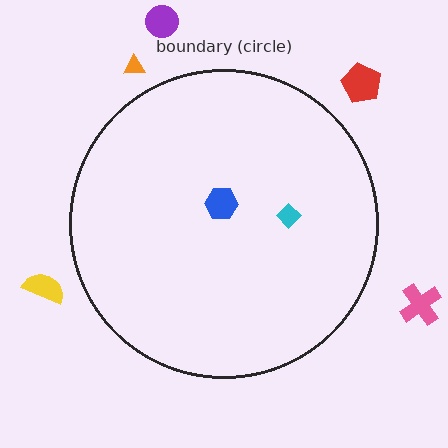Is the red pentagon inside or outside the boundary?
Outside.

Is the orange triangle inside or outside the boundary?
Outside.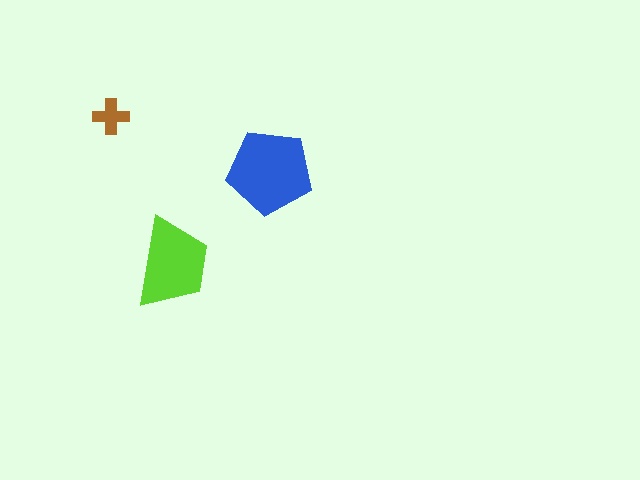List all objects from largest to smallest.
The blue pentagon, the lime trapezoid, the brown cross.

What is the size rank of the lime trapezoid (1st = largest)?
2nd.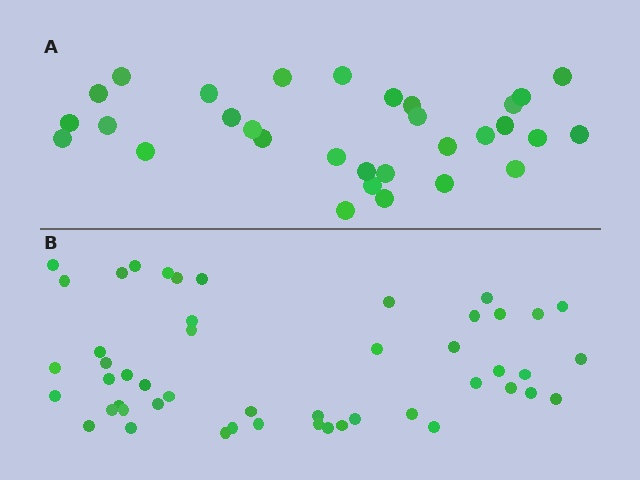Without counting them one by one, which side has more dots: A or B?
Region B (the bottom region) has more dots.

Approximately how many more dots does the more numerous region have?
Region B has approximately 20 more dots than region A.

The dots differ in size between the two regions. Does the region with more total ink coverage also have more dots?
No. Region A has more total ink coverage because its dots are larger, but region B actually contains more individual dots. Total area can be misleading — the number of items is what matters here.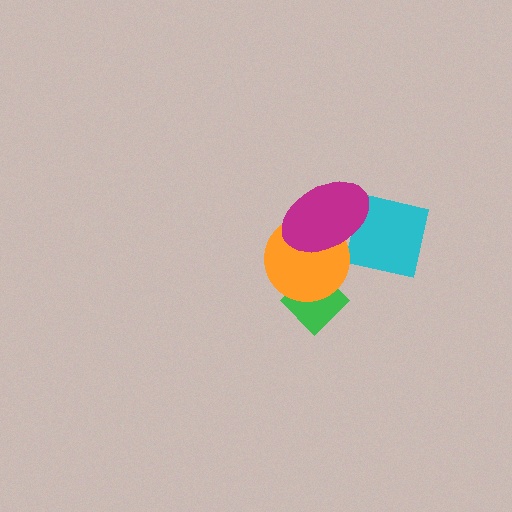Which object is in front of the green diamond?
The orange circle is in front of the green diamond.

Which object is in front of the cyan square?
The magenta ellipse is in front of the cyan square.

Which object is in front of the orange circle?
The magenta ellipse is in front of the orange circle.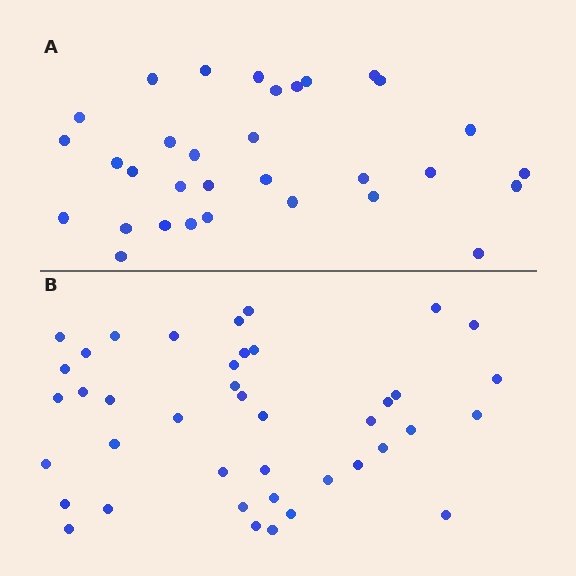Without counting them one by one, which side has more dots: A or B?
Region B (the bottom region) has more dots.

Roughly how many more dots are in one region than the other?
Region B has roughly 8 or so more dots than region A.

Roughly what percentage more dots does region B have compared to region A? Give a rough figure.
About 30% more.